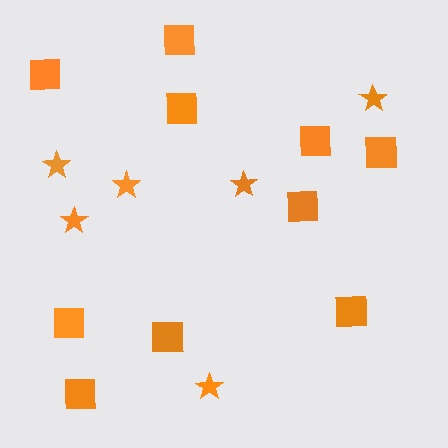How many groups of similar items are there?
There are 2 groups: one group of stars (6) and one group of squares (10).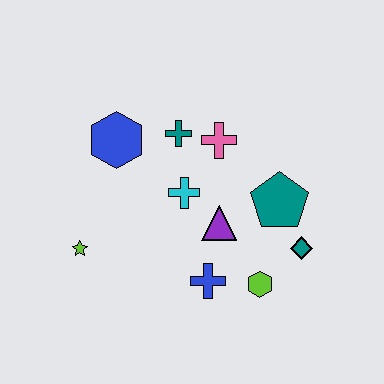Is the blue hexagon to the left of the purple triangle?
Yes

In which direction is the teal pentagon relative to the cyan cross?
The teal pentagon is to the right of the cyan cross.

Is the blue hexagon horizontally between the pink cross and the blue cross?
No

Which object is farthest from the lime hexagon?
The blue hexagon is farthest from the lime hexagon.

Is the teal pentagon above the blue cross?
Yes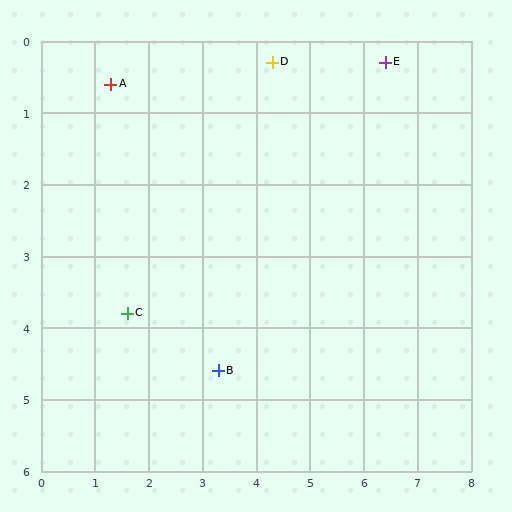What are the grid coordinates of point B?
Point B is at approximately (3.3, 4.6).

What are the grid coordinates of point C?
Point C is at approximately (1.6, 3.8).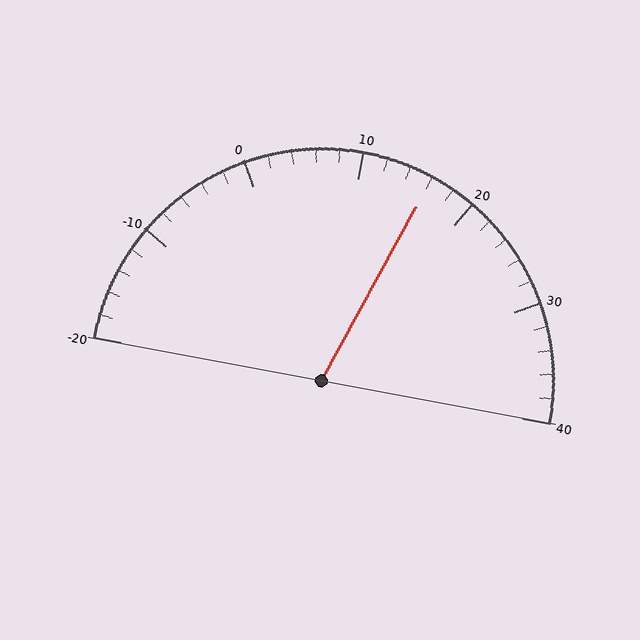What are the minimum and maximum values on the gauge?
The gauge ranges from -20 to 40.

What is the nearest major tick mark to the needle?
The nearest major tick mark is 20.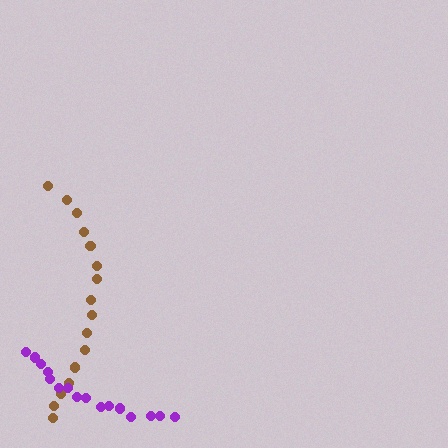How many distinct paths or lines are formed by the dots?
There are 2 distinct paths.